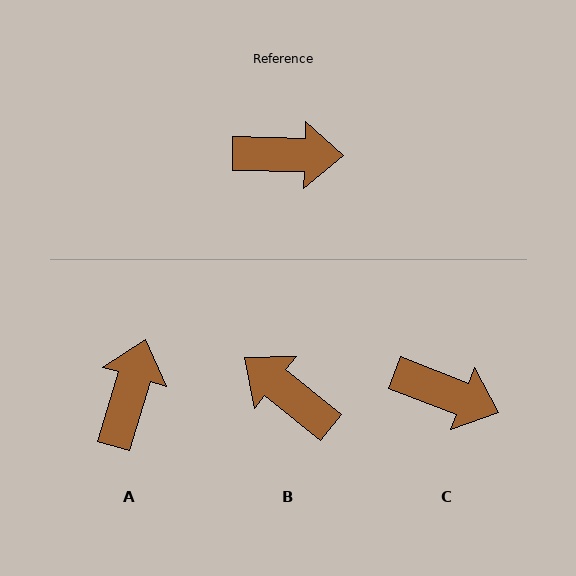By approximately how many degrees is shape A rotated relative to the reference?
Approximately 75 degrees counter-clockwise.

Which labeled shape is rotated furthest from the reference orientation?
B, about 142 degrees away.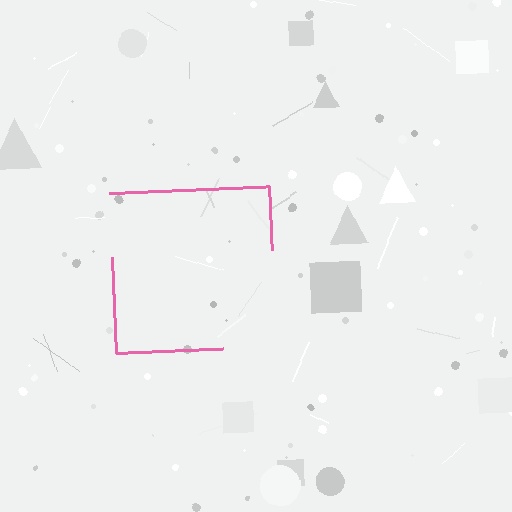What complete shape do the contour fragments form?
The contour fragments form a square.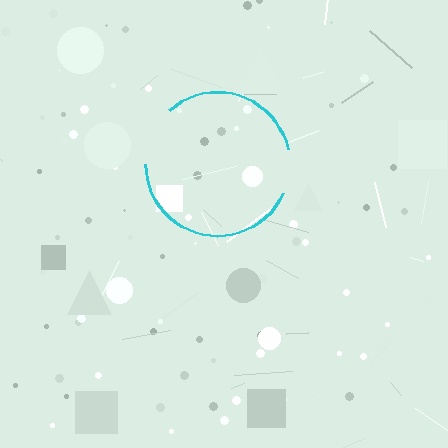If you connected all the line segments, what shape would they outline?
They would outline a circle.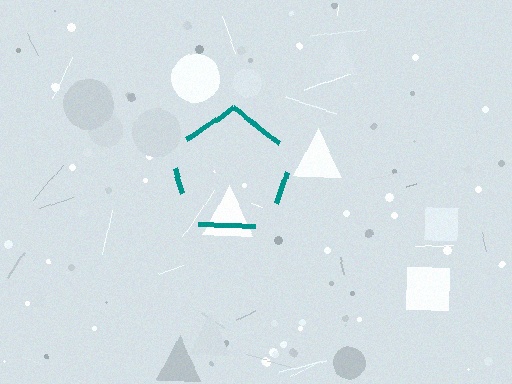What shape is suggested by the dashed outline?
The dashed outline suggests a pentagon.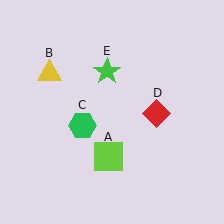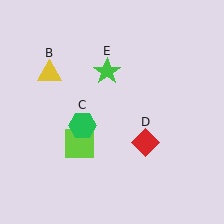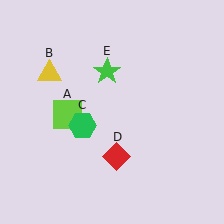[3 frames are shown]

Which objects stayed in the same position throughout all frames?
Yellow triangle (object B) and green hexagon (object C) and green star (object E) remained stationary.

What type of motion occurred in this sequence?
The lime square (object A), red diamond (object D) rotated clockwise around the center of the scene.